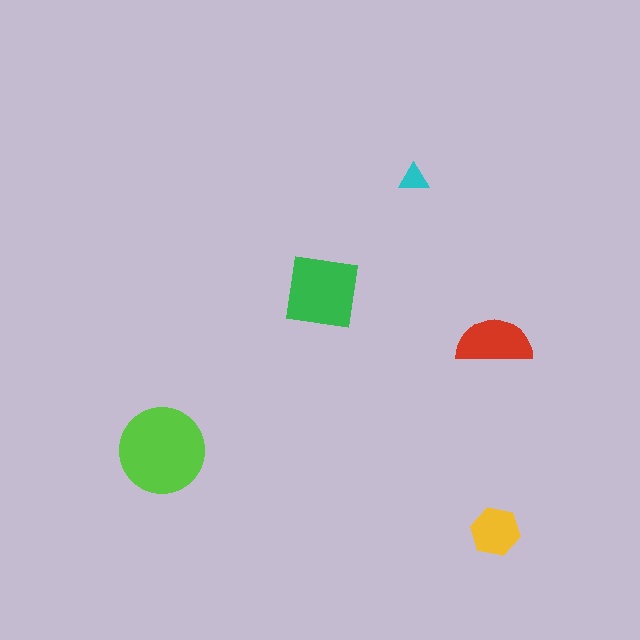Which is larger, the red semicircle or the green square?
The green square.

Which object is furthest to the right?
The yellow hexagon is rightmost.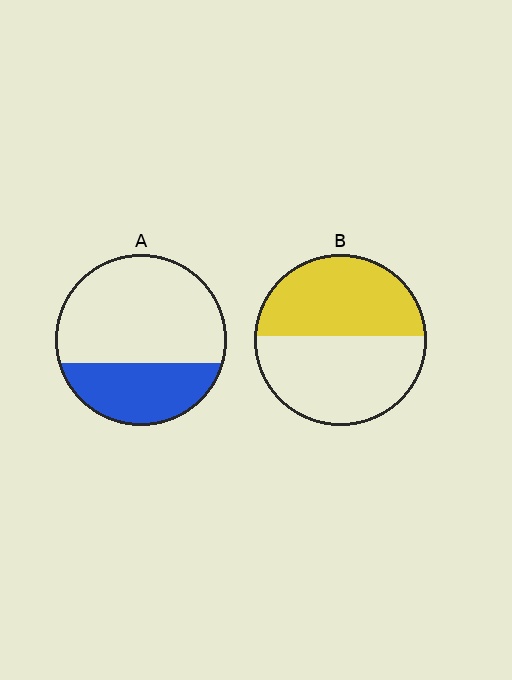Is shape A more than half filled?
No.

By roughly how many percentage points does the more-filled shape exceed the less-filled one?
By roughly 15 percentage points (B over A).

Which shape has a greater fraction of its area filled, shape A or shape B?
Shape B.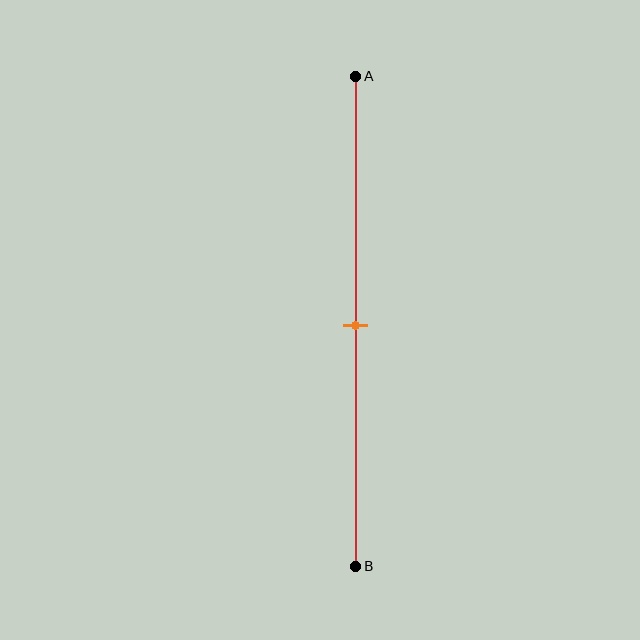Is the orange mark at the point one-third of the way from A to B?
No, the mark is at about 50% from A, not at the 33% one-third point.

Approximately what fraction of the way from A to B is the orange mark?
The orange mark is approximately 50% of the way from A to B.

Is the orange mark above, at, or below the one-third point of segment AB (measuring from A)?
The orange mark is below the one-third point of segment AB.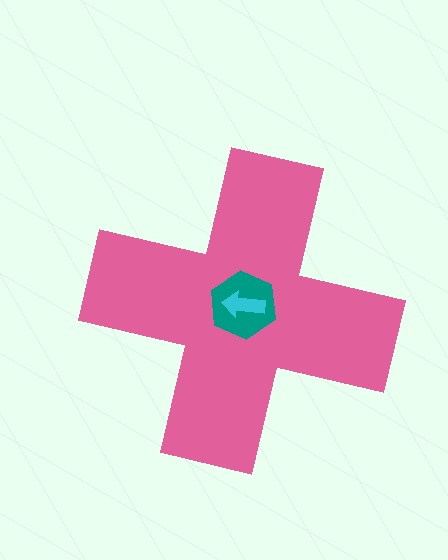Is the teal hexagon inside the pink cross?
Yes.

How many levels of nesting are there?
3.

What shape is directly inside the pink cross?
The teal hexagon.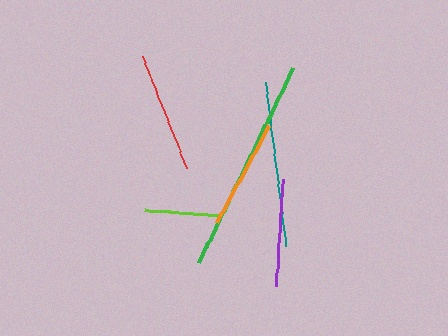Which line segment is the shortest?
The lime line is the shortest at approximately 74 pixels.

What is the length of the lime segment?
The lime segment is approximately 74 pixels long.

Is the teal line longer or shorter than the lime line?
The teal line is longer than the lime line.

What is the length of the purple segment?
The purple segment is approximately 106 pixels long.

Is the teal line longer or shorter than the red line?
The teal line is longer than the red line.